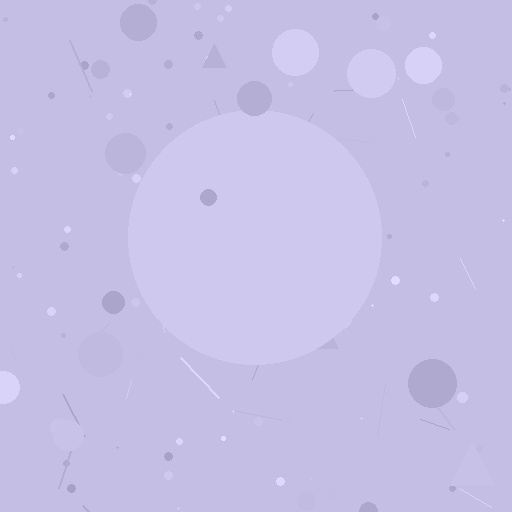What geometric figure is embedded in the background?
A circle is embedded in the background.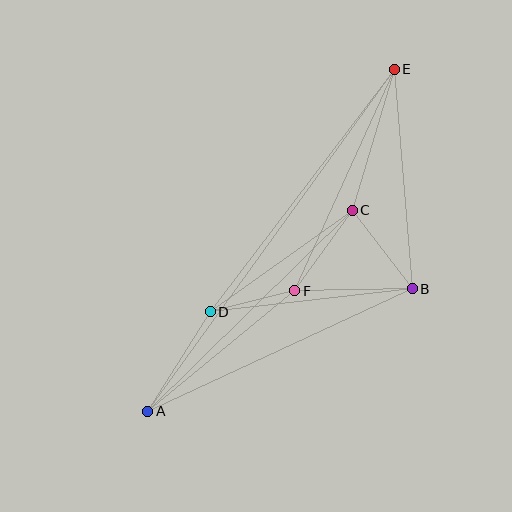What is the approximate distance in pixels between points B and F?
The distance between B and F is approximately 117 pixels.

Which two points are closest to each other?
Points D and F are closest to each other.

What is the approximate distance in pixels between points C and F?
The distance between C and F is approximately 99 pixels.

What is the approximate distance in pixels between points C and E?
The distance between C and E is approximately 147 pixels.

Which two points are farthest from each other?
Points A and E are farthest from each other.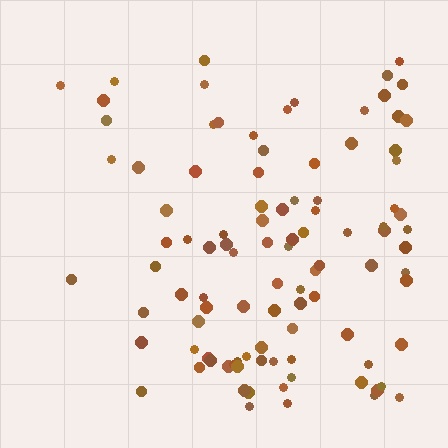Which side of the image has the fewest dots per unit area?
The left.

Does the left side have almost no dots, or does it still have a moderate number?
Still a moderate number, just noticeably fewer than the right.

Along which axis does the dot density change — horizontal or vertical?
Horizontal.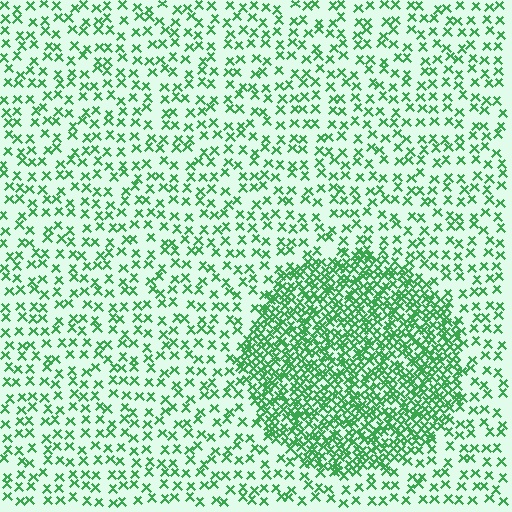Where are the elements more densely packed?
The elements are more densely packed inside the circle boundary.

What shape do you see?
I see a circle.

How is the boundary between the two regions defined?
The boundary is defined by a change in element density (approximately 2.8x ratio). All elements are the same color, size, and shape.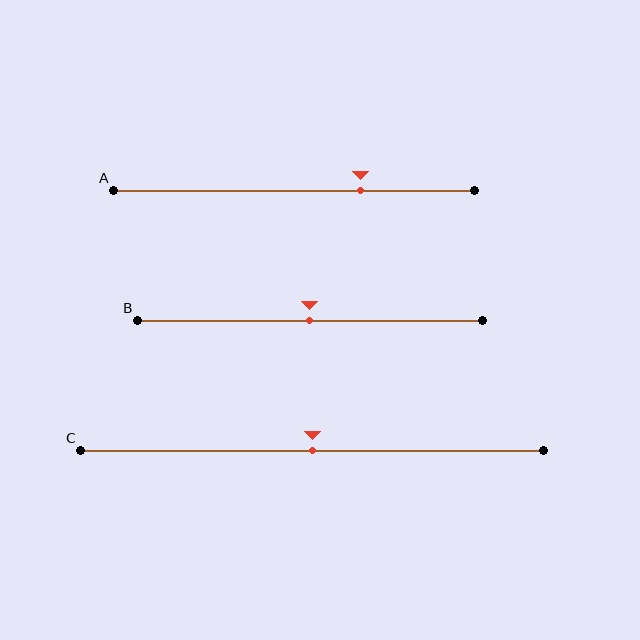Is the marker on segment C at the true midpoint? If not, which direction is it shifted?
Yes, the marker on segment C is at the true midpoint.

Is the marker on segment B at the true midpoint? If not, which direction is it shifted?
Yes, the marker on segment B is at the true midpoint.